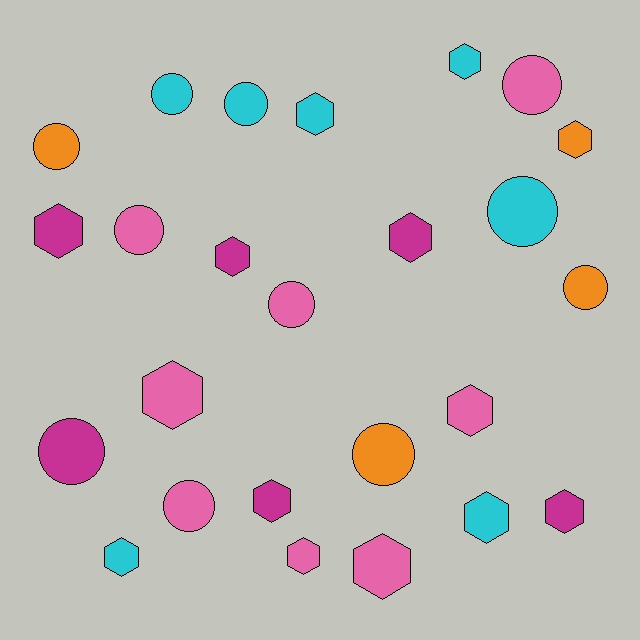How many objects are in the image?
There are 25 objects.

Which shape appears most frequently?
Hexagon, with 14 objects.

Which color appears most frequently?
Pink, with 8 objects.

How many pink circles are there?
There are 4 pink circles.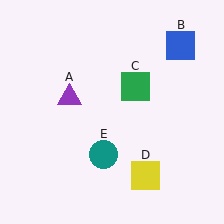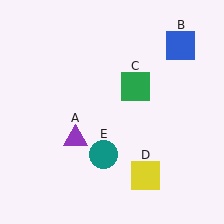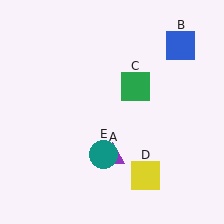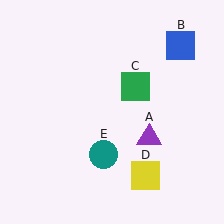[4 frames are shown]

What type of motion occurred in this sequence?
The purple triangle (object A) rotated counterclockwise around the center of the scene.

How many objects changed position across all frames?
1 object changed position: purple triangle (object A).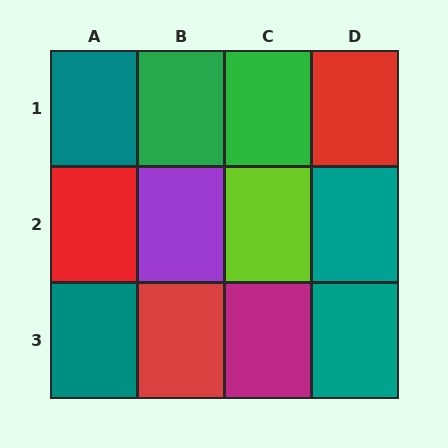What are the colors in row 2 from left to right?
Red, purple, lime, teal.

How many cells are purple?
1 cell is purple.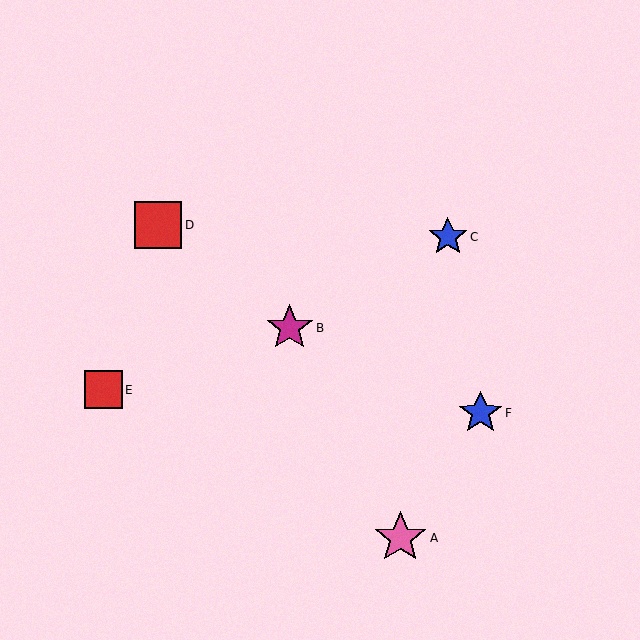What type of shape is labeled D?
Shape D is a red square.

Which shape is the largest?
The pink star (labeled A) is the largest.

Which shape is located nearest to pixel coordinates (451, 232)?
The blue star (labeled C) at (448, 237) is nearest to that location.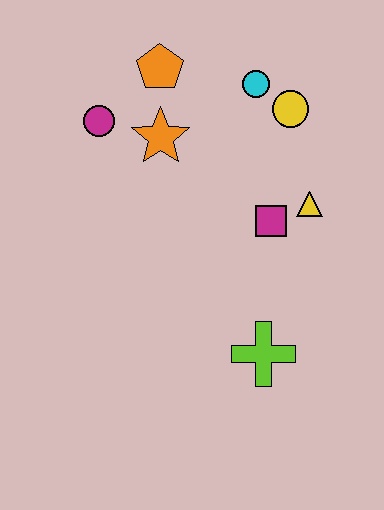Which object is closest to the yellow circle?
The cyan circle is closest to the yellow circle.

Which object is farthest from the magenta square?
The magenta circle is farthest from the magenta square.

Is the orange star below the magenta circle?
Yes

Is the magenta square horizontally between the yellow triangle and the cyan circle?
Yes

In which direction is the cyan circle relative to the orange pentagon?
The cyan circle is to the right of the orange pentagon.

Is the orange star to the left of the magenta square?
Yes